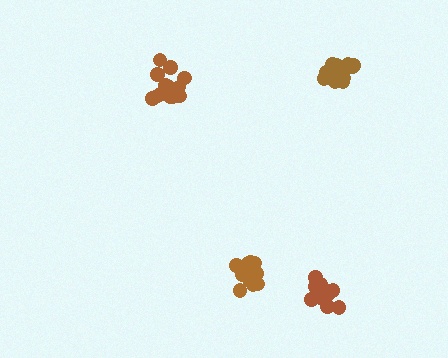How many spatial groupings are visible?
There are 4 spatial groupings.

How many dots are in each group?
Group 1: 15 dots, Group 2: 12 dots, Group 3: 14 dots, Group 4: 17 dots (58 total).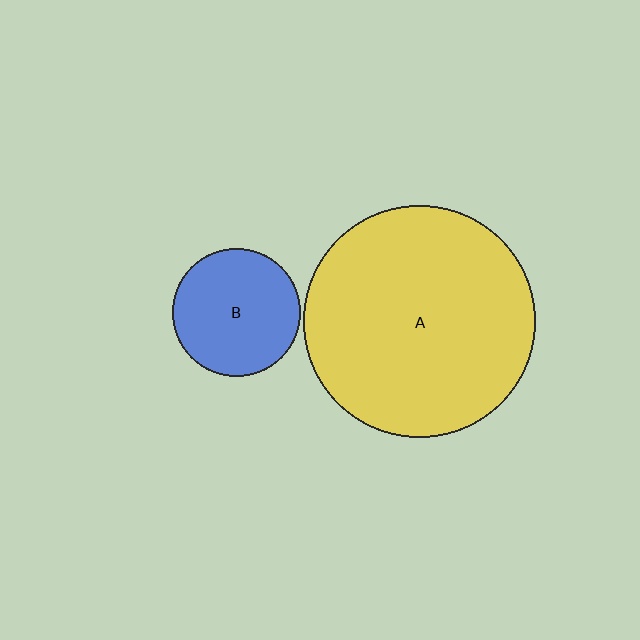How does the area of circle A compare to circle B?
Approximately 3.3 times.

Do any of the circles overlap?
No, none of the circles overlap.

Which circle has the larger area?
Circle A (yellow).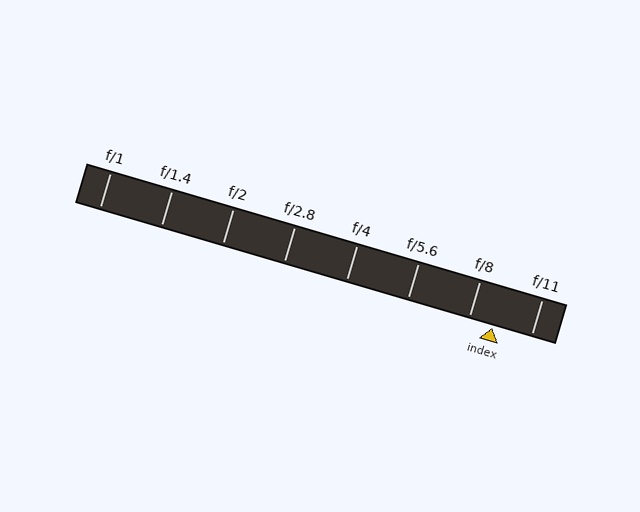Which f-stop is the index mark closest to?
The index mark is closest to f/8.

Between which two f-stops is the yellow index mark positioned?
The index mark is between f/8 and f/11.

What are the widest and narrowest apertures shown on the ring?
The widest aperture shown is f/1 and the narrowest is f/11.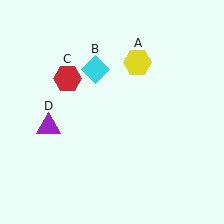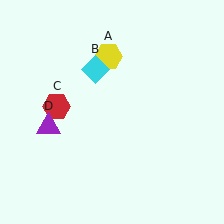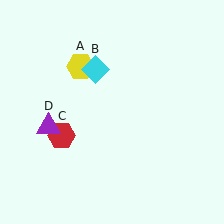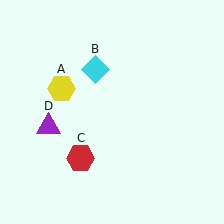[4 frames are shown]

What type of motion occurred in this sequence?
The yellow hexagon (object A), red hexagon (object C) rotated counterclockwise around the center of the scene.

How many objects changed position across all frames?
2 objects changed position: yellow hexagon (object A), red hexagon (object C).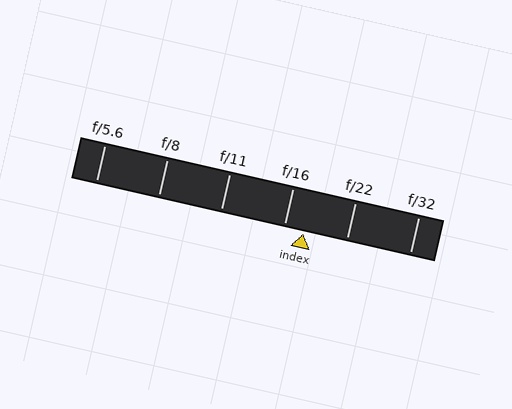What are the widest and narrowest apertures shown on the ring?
The widest aperture shown is f/5.6 and the narrowest is f/32.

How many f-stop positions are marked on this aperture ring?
There are 6 f-stop positions marked.